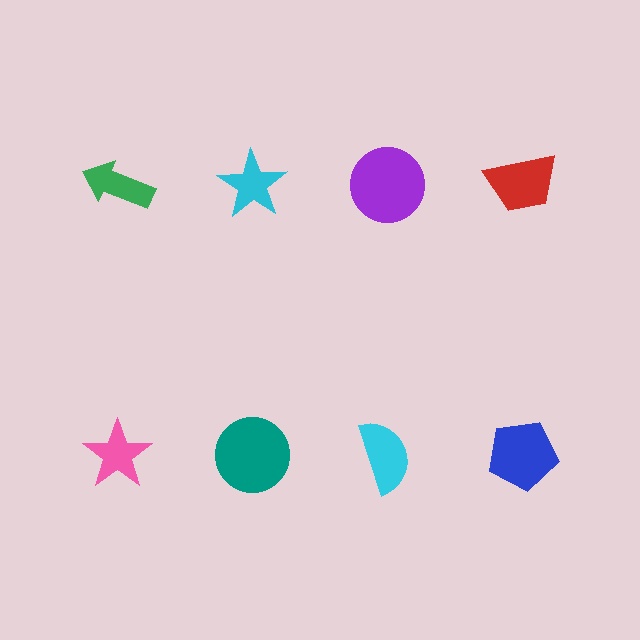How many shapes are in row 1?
4 shapes.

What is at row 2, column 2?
A teal circle.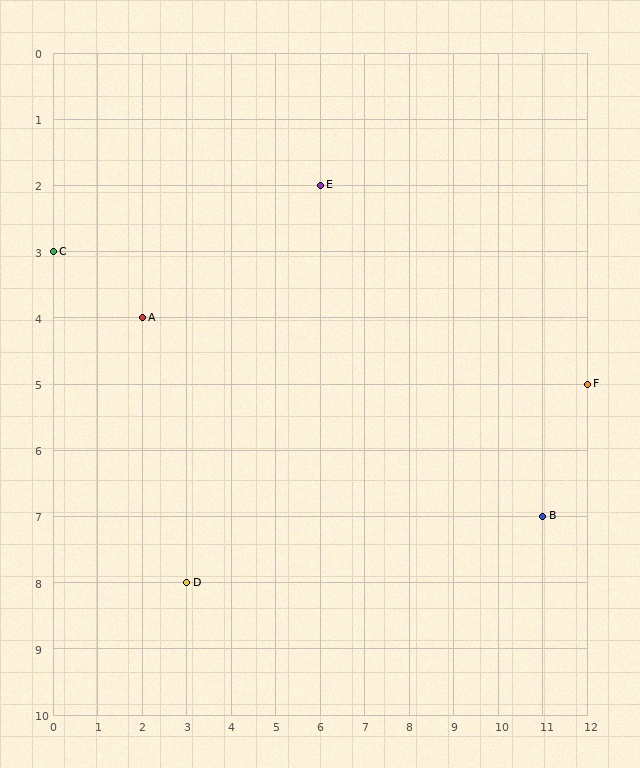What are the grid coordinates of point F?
Point F is at grid coordinates (12, 5).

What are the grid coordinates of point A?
Point A is at grid coordinates (2, 4).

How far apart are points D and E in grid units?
Points D and E are 3 columns and 6 rows apart (about 6.7 grid units diagonally).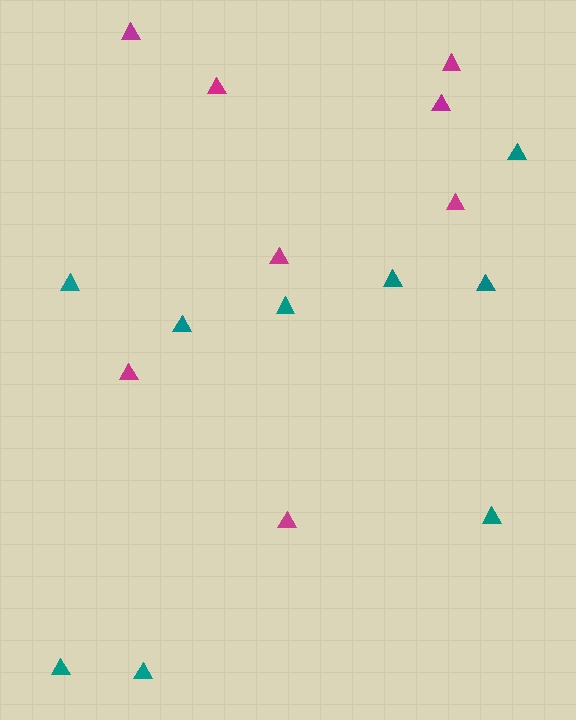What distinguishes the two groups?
There are 2 groups: one group of teal triangles (9) and one group of magenta triangles (8).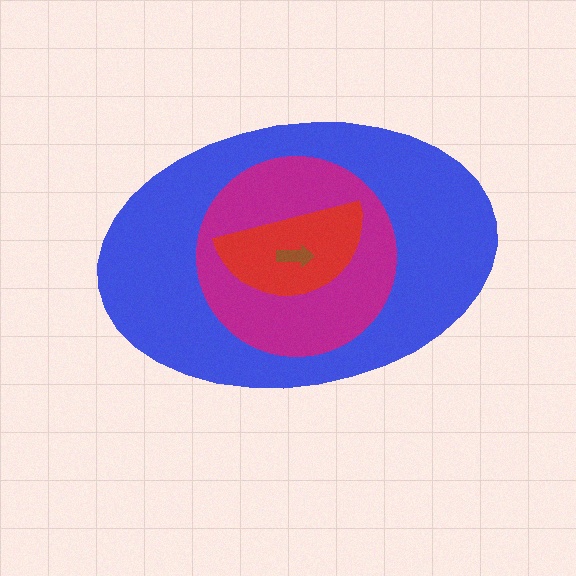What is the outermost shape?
The blue ellipse.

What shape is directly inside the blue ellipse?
The magenta circle.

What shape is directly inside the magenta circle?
The red semicircle.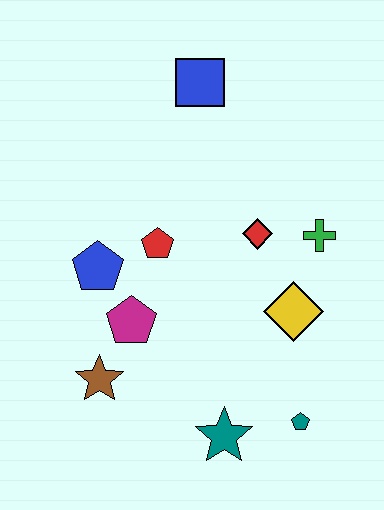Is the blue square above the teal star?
Yes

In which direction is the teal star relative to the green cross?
The teal star is below the green cross.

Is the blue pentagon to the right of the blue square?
No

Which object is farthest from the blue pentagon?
The teal pentagon is farthest from the blue pentagon.